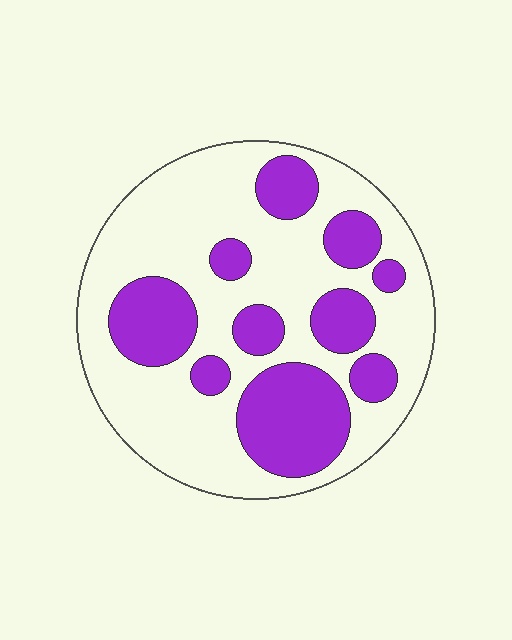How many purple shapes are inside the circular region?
10.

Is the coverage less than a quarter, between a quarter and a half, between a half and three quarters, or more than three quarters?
Between a quarter and a half.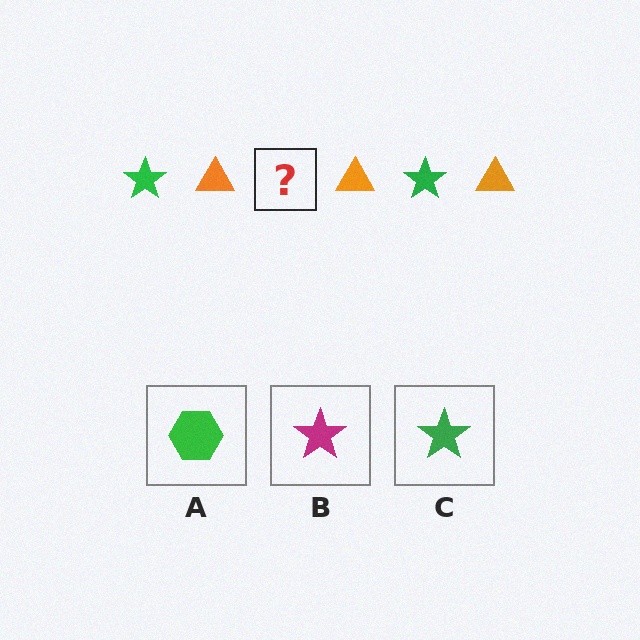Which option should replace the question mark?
Option C.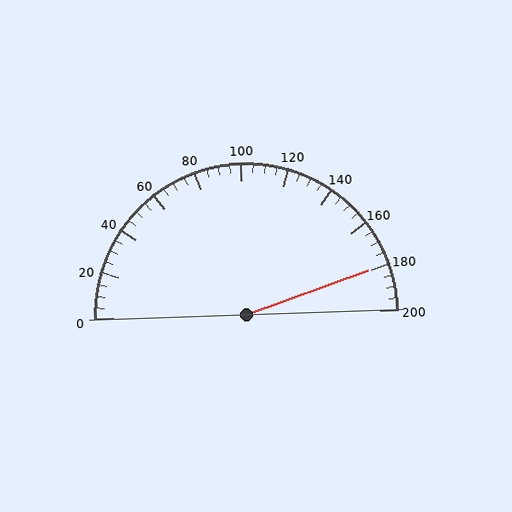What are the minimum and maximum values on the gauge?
The gauge ranges from 0 to 200.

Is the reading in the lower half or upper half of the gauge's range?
The reading is in the upper half of the range (0 to 200).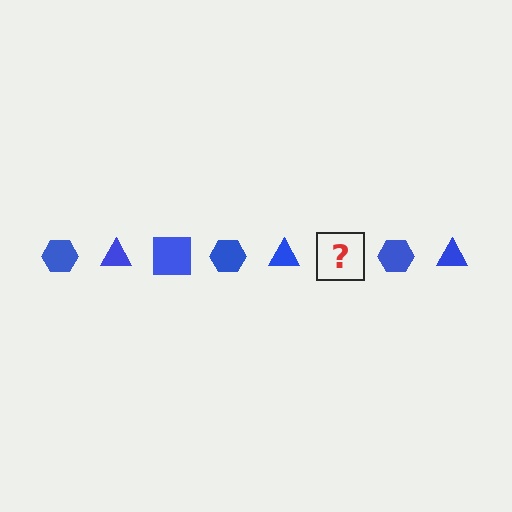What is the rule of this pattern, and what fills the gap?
The rule is that the pattern cycles through hexagon, triangle, square shapes in blue. The gap should be filled with a blue square.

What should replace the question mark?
The question mark should be replaced with a blue square.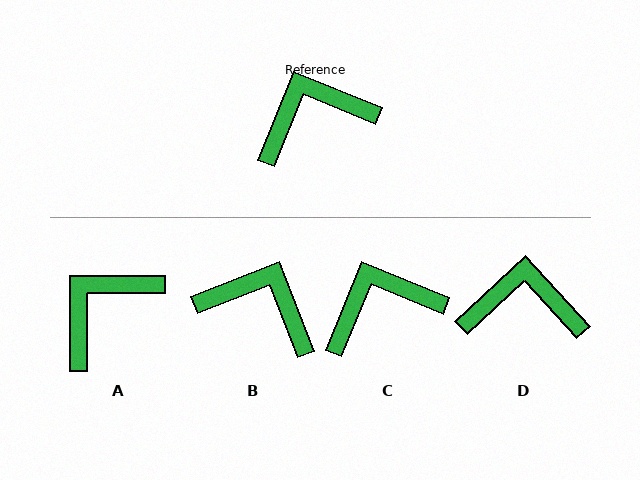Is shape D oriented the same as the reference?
No, it is off by about 25 degrees.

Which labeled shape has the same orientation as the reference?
C.